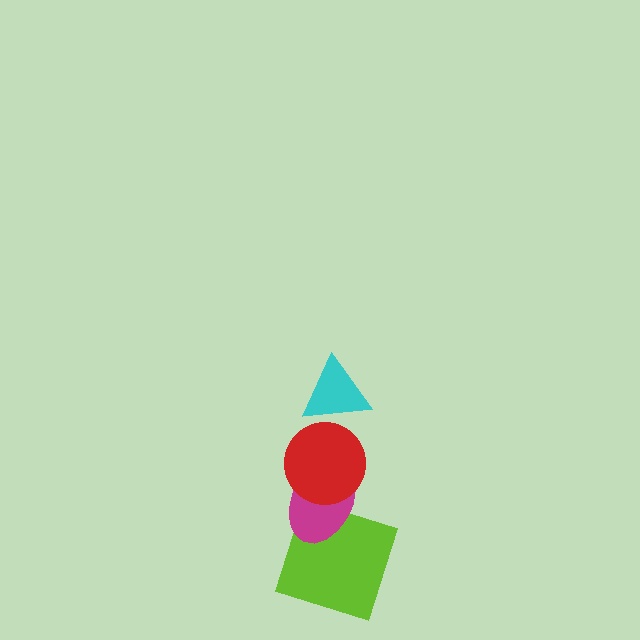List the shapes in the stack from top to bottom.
From top to bottom: the cyan triangle, the red circle, the magenta ellipse, the lime square.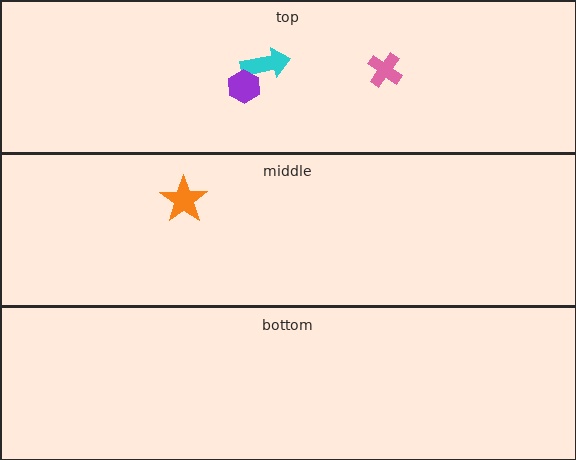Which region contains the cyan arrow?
The top region.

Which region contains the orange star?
The middle region.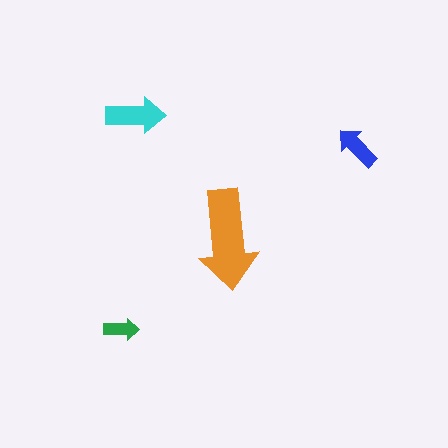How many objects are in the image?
There are 4 objects in the image.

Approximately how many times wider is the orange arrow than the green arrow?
About 3 times wider.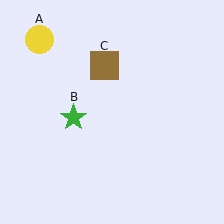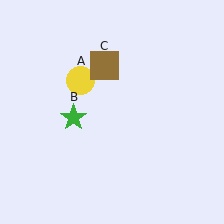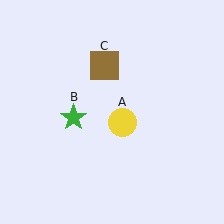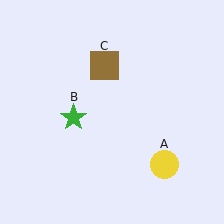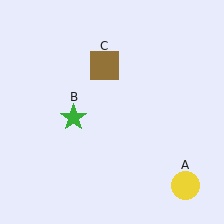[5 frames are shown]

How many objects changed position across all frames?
1 object changed position: yellow circle (object A).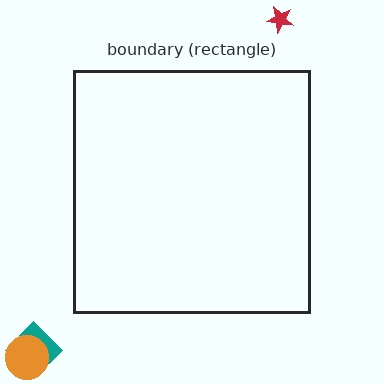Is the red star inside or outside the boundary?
Outside.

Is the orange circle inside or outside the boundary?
Outside.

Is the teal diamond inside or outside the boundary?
Outside.